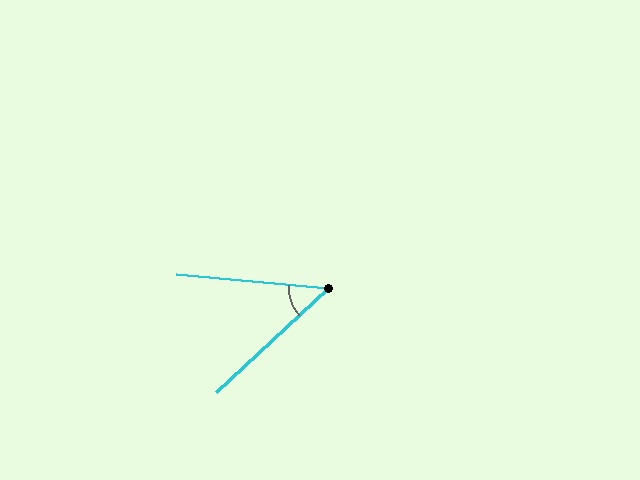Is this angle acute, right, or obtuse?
It is acute.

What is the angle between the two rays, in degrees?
Approximately 48 degrees.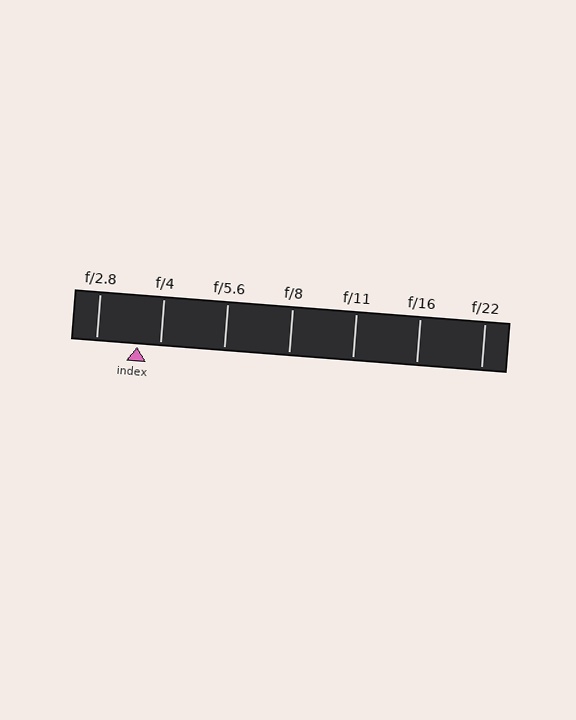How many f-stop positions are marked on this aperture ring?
There are 7 f-stop positions marked.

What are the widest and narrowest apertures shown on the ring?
The widest aperture shown is f/2.8 and the narrowest is f/22.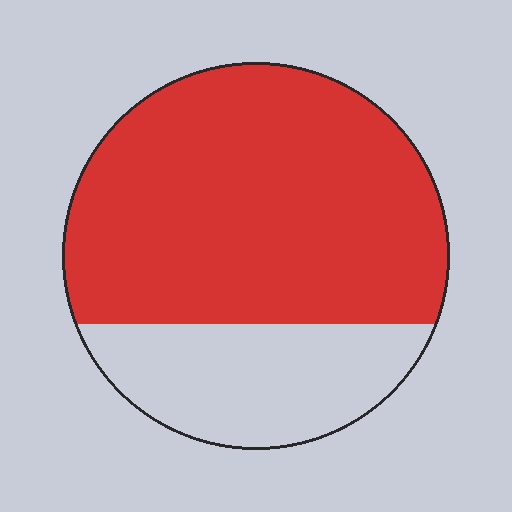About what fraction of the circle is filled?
About three quarters (3/4).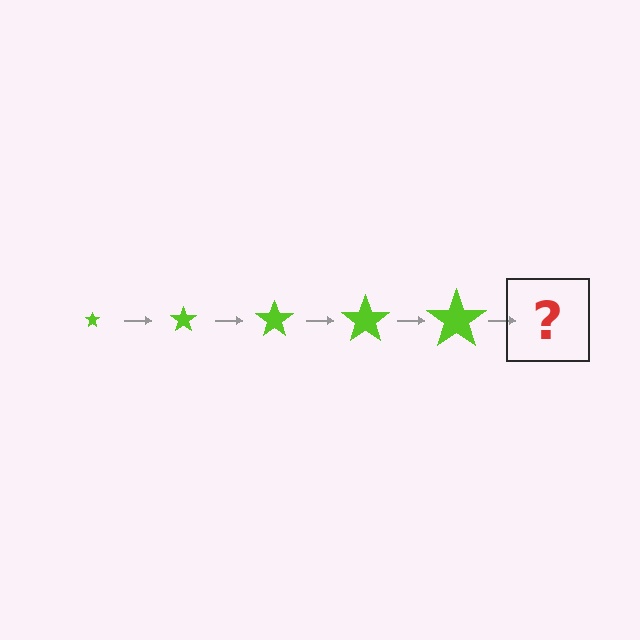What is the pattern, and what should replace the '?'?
The pattern is that the star gets progressively larger each step. The '?' should be a lime star, larger than the previous one.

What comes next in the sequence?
The next element should be a lime star, larger than the previous one.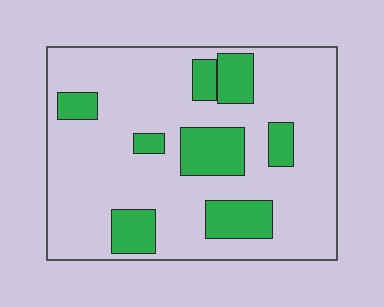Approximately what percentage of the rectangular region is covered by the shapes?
Approximately 20%.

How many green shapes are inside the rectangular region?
8.